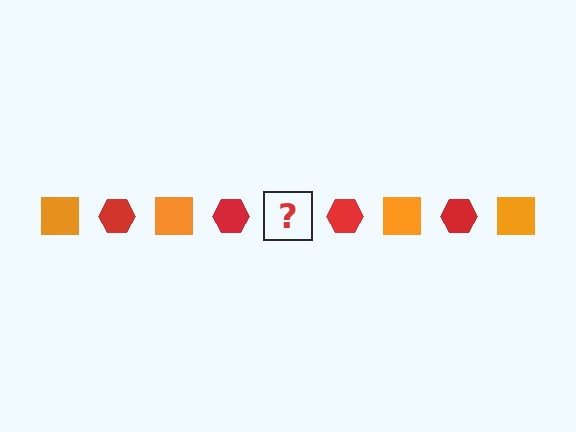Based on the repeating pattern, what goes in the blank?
The blank should be an orange square.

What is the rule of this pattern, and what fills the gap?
The rule is that the pattern alternates between orange square and red hexagon. The gap should be filled with an orange square.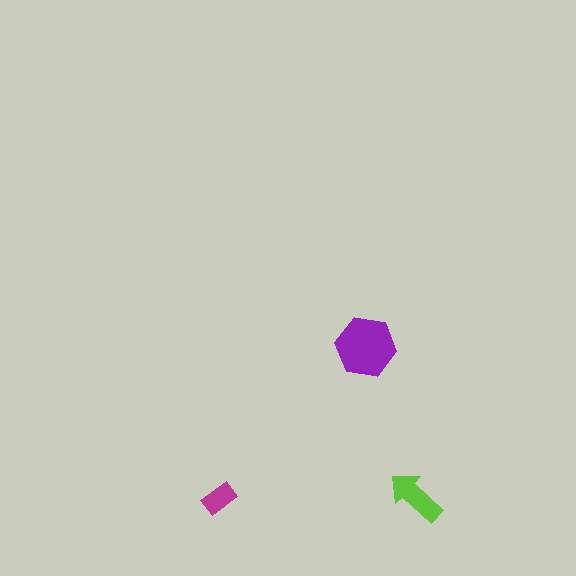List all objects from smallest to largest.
The magenta rectangle, the lime arrow, the purple hexagon.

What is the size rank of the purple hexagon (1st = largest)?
1st.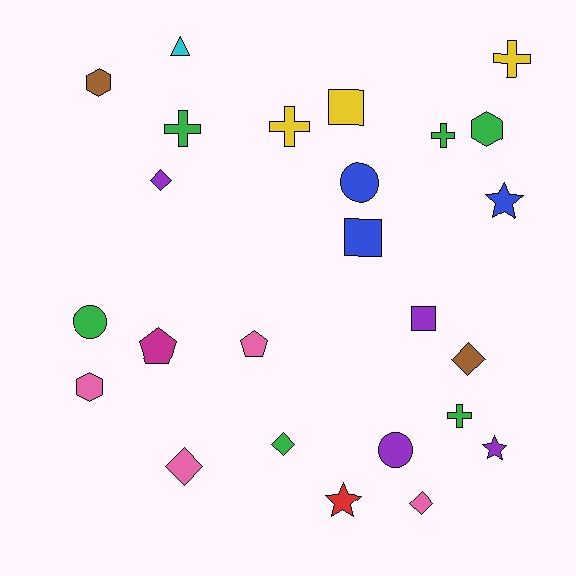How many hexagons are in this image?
There are 3 hexagons.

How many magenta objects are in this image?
There is 1 magenta object.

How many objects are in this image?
There are 25 objects.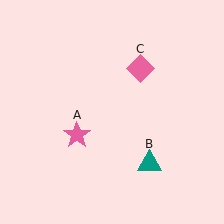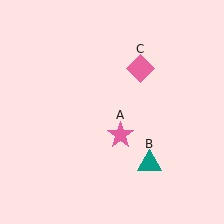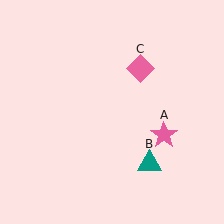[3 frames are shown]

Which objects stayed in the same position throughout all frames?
Teal triangle (object B) and pink diamond (object C) remained stationary.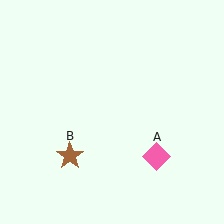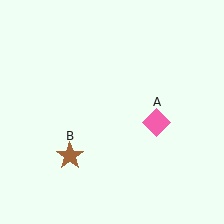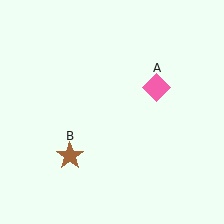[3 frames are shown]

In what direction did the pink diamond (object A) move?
The pink diamond (object A) moved up.